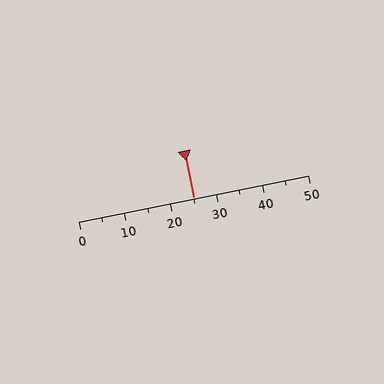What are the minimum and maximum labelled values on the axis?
The axis runs from 0 to 50.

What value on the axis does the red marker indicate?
The marker indicates approximately 25.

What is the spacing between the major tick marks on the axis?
The major ticks are spaced 10 apart.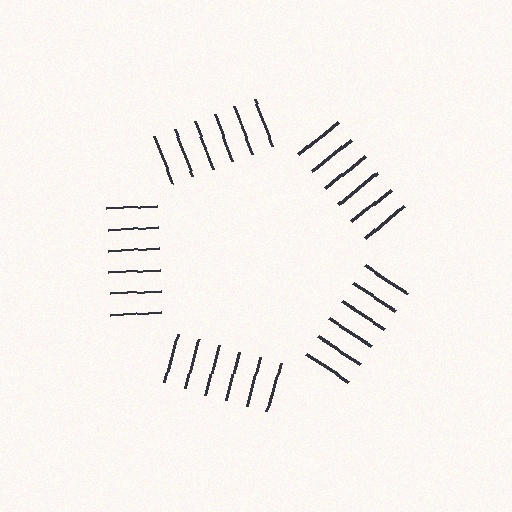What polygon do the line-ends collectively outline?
An illusory pentagon — the line segments terminate on its edges but no continuous stroke is drawn.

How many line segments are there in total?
30 — 6 along each of the 5 edges.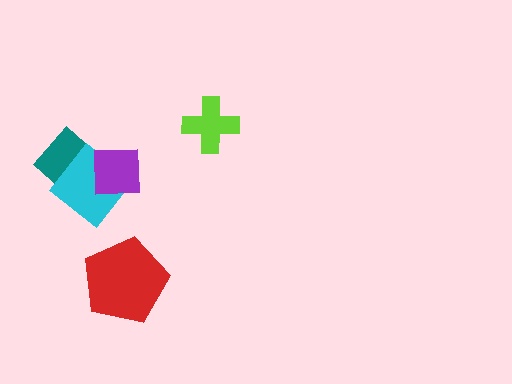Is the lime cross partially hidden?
No, no other shape covers it.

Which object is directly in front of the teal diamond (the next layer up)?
The cyan diamond is directly in front of the teal diamond.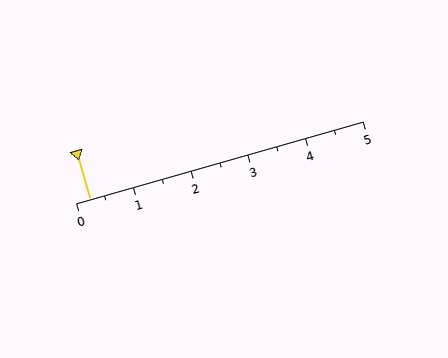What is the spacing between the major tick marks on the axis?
The major ticks are spaced 1 apart.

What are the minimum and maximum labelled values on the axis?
The axis runs from 0 to 5.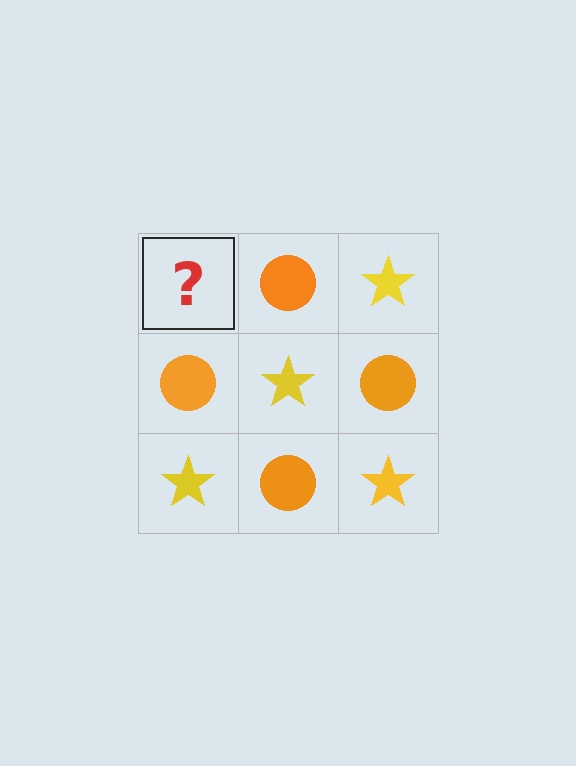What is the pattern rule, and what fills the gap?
The rule is that it alternates yellow star and orange circle in a checkerboard pattern. The gap should be filled with a yellow star.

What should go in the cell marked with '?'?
The missing cell should contain a yellow star.